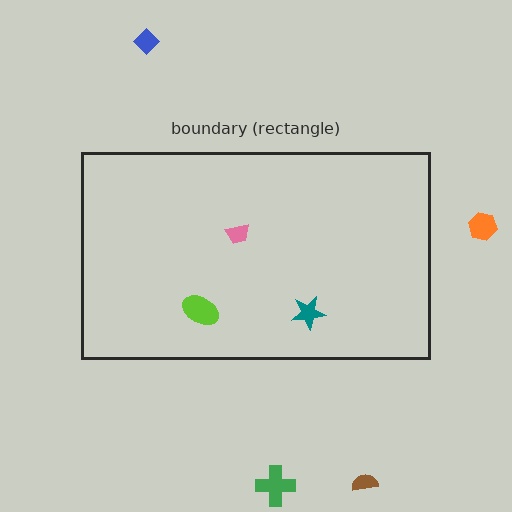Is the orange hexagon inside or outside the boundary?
Outside.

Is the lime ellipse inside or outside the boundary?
Inside.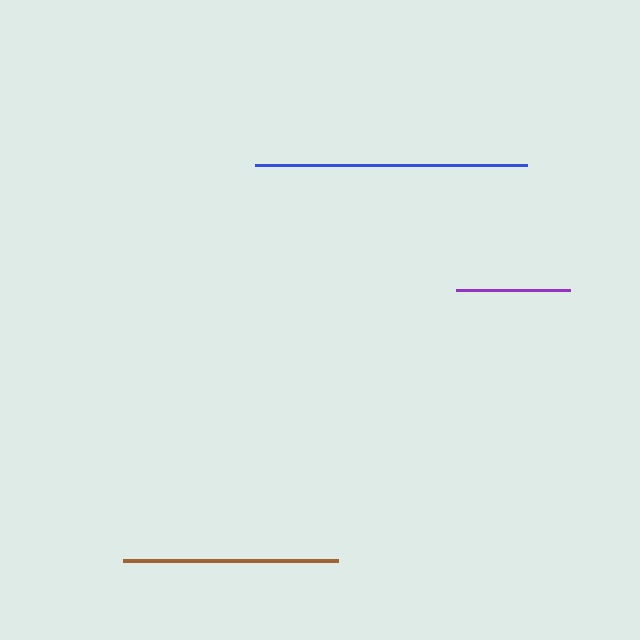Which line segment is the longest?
The blue line is the longest at approximately 271 pixels.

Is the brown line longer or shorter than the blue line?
The blue line is longer than the brown line.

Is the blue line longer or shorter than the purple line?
The blue line is longer than the purple line.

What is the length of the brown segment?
The brown segment is approximately 215 pixels long.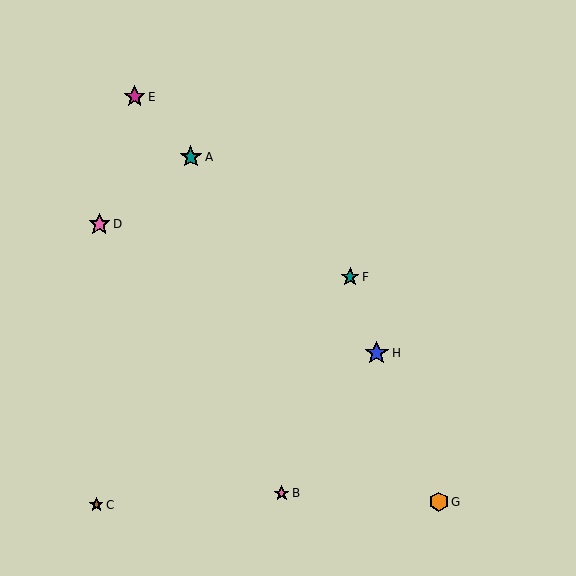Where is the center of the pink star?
The center of the pink star is at (99, 224).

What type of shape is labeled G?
Shape G is an orange hexagon.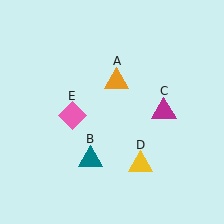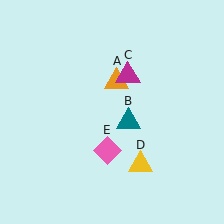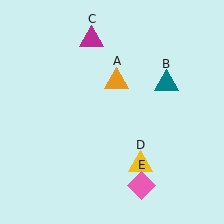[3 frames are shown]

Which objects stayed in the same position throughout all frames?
Orange triangle (object A) and yellow triangle (object D) remained stationary.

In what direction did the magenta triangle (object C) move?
The magenta triangle (object C) moved up and to the left.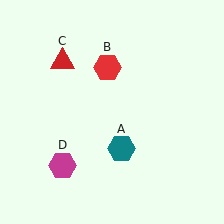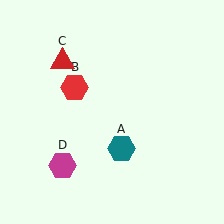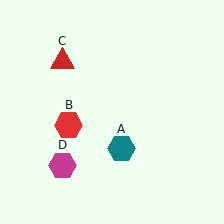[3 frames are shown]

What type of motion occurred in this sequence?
The red hexagon (object B) rotated counterclockwise around the center of the scene.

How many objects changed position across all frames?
1 object changed position: red hexagon (object B).